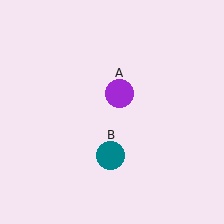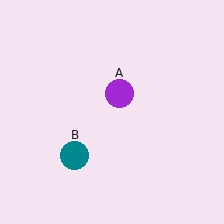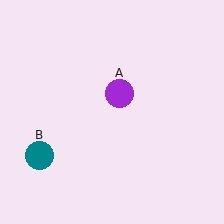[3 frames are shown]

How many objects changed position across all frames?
1 object changed position: teal circle (object B).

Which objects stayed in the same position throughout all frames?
Purple circle (object A) remained stationary.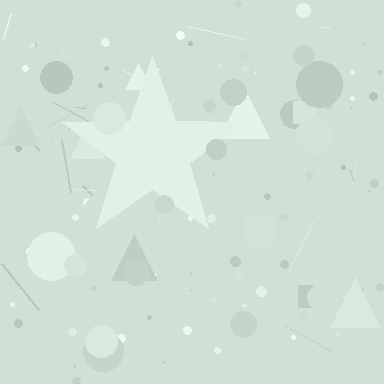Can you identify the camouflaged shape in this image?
The camouflaged shape is a star.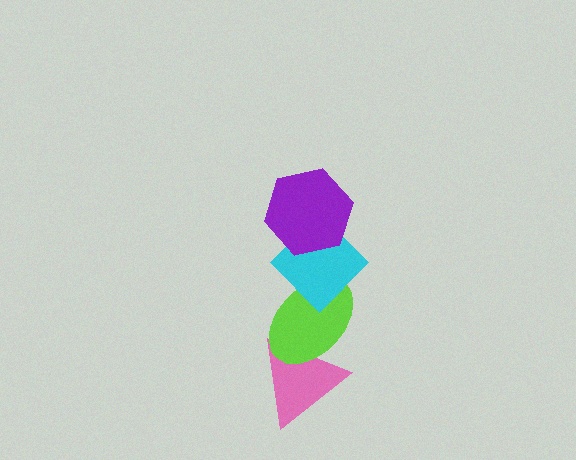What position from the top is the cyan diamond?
The cyan diamond is 2nd from the top.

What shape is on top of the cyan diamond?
The purple hexagon is on top of the cyan diamond.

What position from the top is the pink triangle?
The pink triangle is 4th from the top.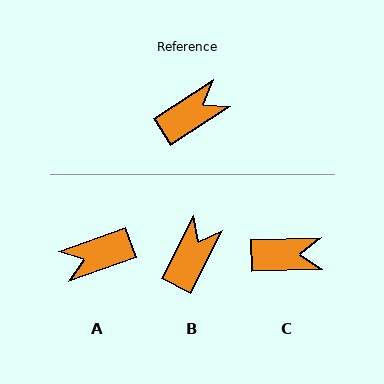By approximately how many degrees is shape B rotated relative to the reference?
Approximately 30 degrees counter-clockwise.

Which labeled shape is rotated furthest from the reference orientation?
A, about 167 degrees away.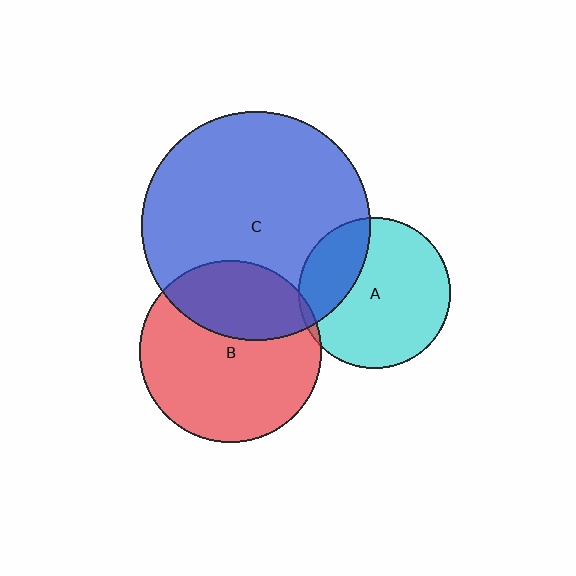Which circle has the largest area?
Circle C (blue).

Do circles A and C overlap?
Yes.